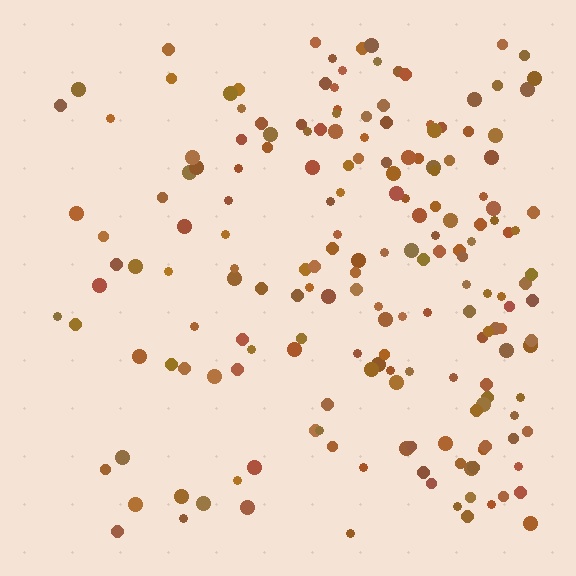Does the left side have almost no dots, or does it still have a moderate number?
Still a moderate number, just noticeably fewer than the right.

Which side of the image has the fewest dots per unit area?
The left.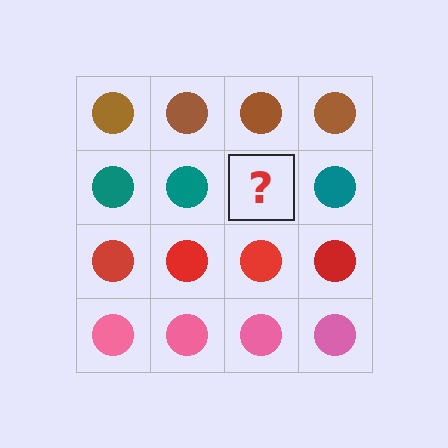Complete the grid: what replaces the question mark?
The question mark should be replaced with a teal circle.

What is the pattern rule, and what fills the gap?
The rule is that each row has a consistent color. The gap should be filled with a teal circle.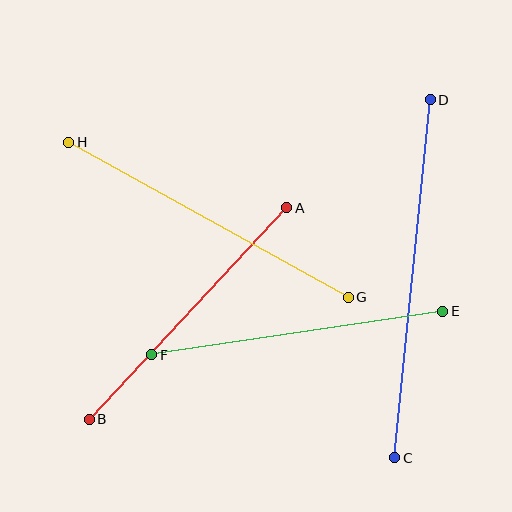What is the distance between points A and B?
The distance is approximately 290 pixels.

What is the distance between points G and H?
The distance is approximately 320 pixels.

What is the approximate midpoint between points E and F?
The midpoint is at approximately (297, 333) pixels.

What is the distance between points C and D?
The distance is approximately 360 pixels.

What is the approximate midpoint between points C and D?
The midpoint is at approximately (412, 279) pixels.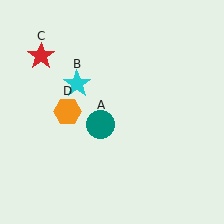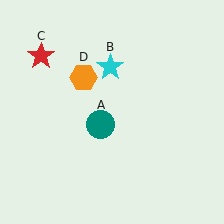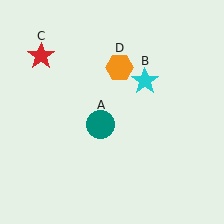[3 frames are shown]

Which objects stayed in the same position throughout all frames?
Teal circle (object A) and red star (object C) remained stationary.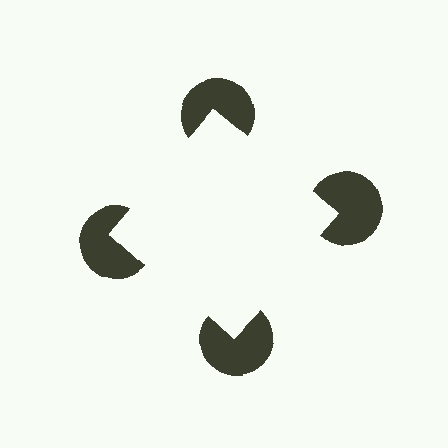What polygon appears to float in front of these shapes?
An illusory square — its edges are inferred from the aligned wedge cuts in the pac-man discs, not physically drawn.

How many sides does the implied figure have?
4 sides.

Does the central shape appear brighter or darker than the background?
It typically appears slightly brighter than the background, even though no actual brightness change is drawn.